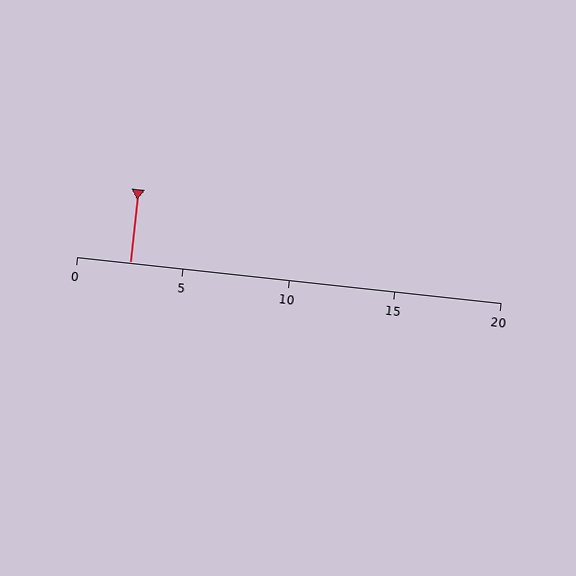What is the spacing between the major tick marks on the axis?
The major ticks are spaced 5 apart.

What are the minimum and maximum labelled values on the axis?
The axis runs from 0 to 20.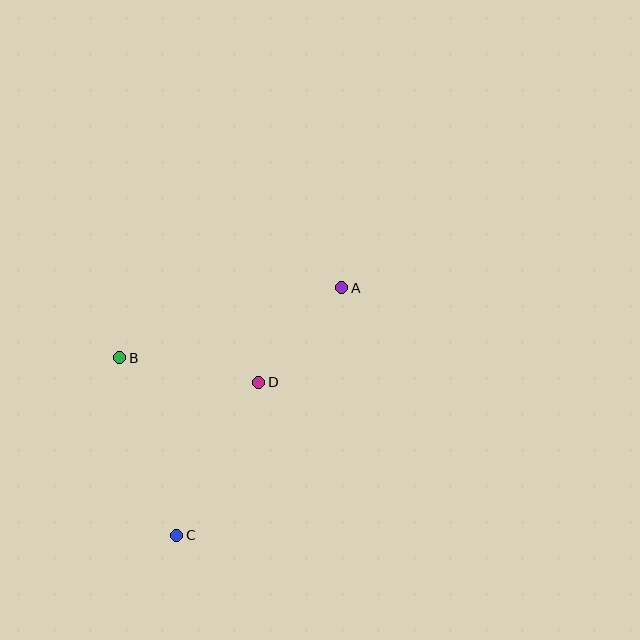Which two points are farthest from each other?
Points A and C are farthest from each other.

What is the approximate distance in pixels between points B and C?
The distance between B and C is approximately 187 pixels.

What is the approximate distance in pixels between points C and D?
The distance between C and D is approximately 174 pixels.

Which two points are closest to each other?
Points A and D are closest to each other.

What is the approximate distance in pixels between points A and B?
The distance between A and B is approximately 233 pixels.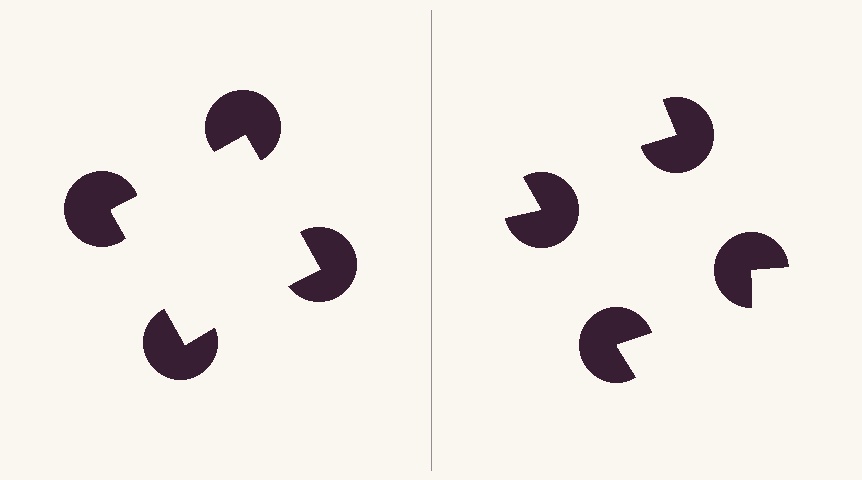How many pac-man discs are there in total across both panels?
8 — 4 on each side.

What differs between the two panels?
The pac-man discs are positioned identically on both sides; only the wedge orientations differ. On the left they align to a square; on the right they are misaligned.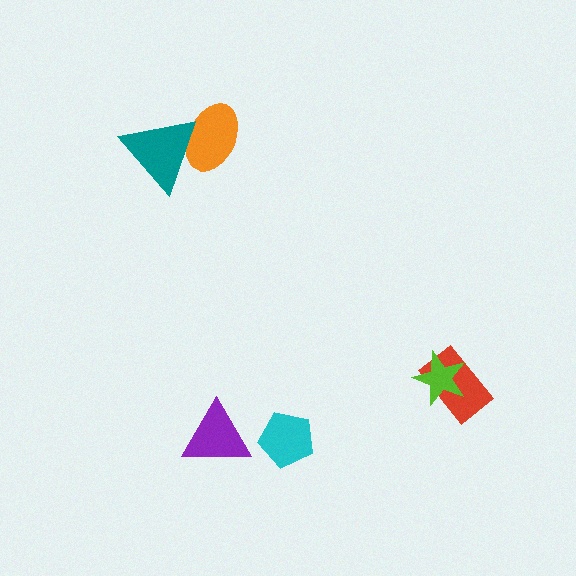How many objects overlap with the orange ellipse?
1 object overlaps with the orange ellipse.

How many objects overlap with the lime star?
1 object overlaps with the lime star.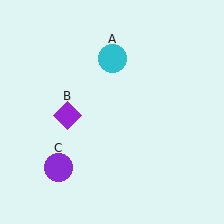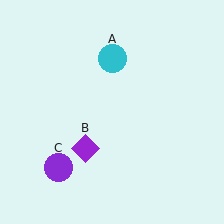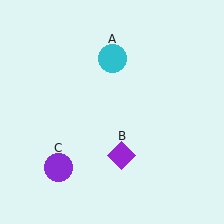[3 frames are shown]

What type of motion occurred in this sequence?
The purple diamond (object B) rotated counterclockwise around the center of the scene.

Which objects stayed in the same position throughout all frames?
Cyan circle (object A) and purple circle (object C) remained stationary.